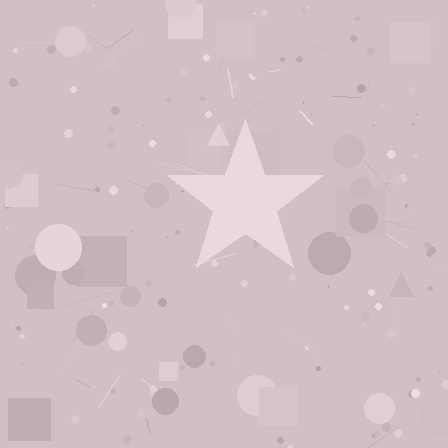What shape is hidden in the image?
A star is hidden in the image.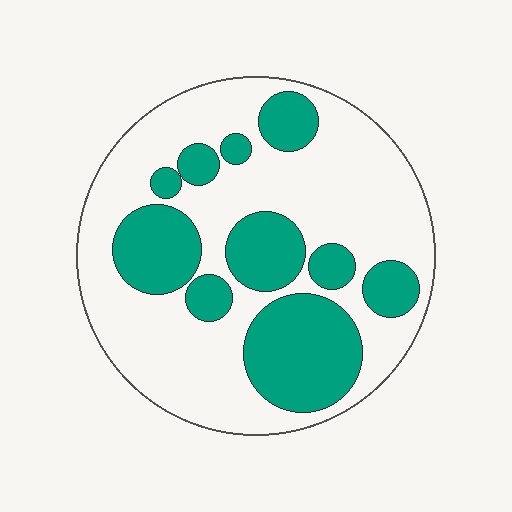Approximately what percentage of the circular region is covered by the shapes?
Approximately 35%.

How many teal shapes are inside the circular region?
10.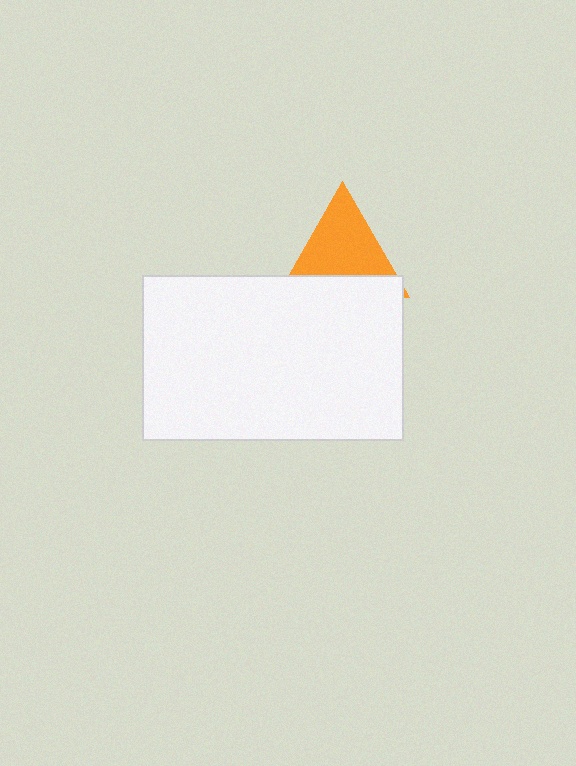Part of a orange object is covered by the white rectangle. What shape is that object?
It is a triangle.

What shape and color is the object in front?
The object in front is a white rectangle.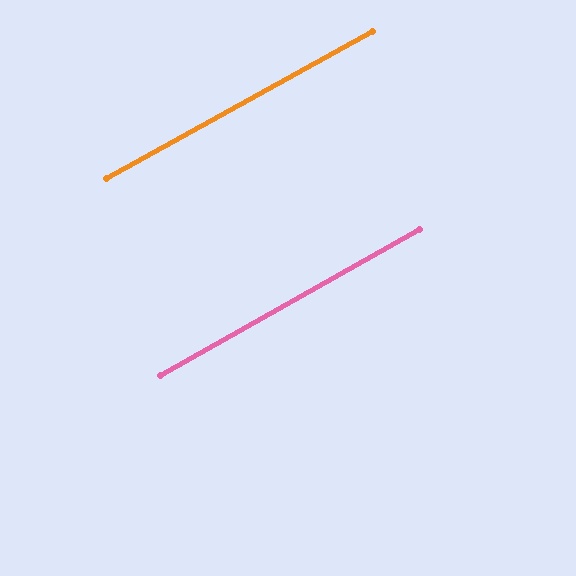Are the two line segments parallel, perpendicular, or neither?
Parallel — their directions differ by only 0.6°.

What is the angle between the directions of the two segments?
Approximately 1 degree.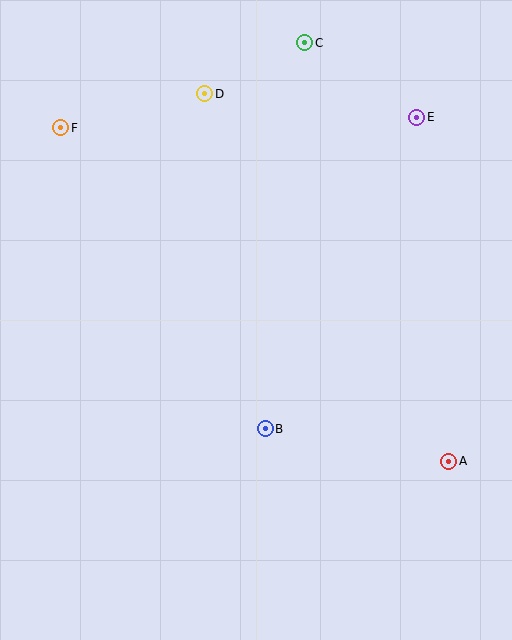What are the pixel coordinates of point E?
Point E is at (417, 117).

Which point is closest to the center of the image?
Point B at (265, 429) is closest to the center.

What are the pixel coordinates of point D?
Point D is at (205, 94).